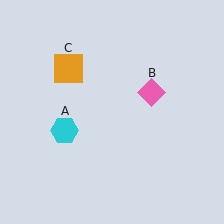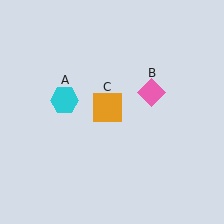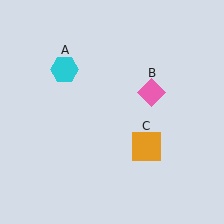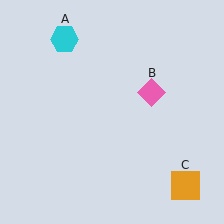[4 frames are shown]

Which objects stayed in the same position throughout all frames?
Pink diamond (object B) remained stationary.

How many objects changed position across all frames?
2 objects changed position: cyan hexagon (object A), orange square (object C).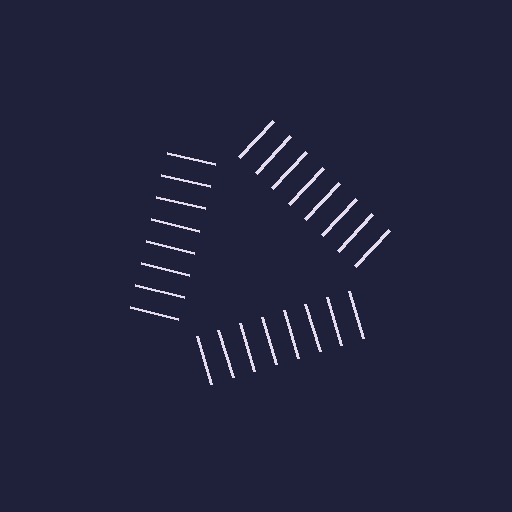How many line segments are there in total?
24 — 8 along each of the 3 edges.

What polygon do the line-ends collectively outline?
An illusory triangle — the line segments terminate on its edges but no continuous stroke is drawn.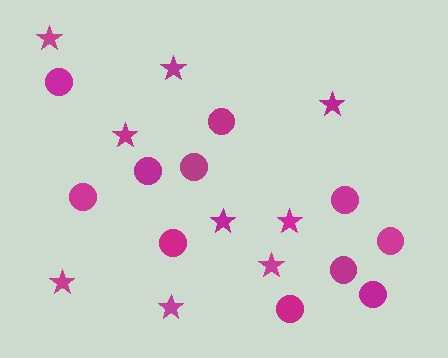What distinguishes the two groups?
There are 2 groups: one group of stars (9) and one group of circles (11).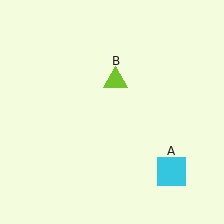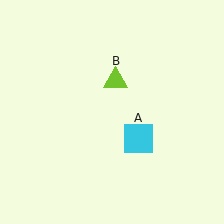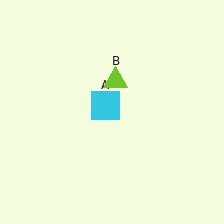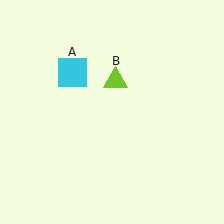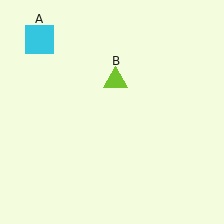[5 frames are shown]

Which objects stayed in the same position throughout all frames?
Lime triangle (object B) remained stationary.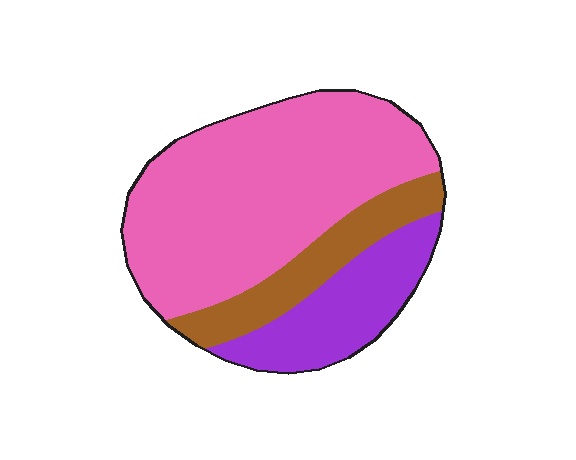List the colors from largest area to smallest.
From largest to smallest: pink, purple, brown.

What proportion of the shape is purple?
Purple takes up about one fifth (1/5) of the shape.